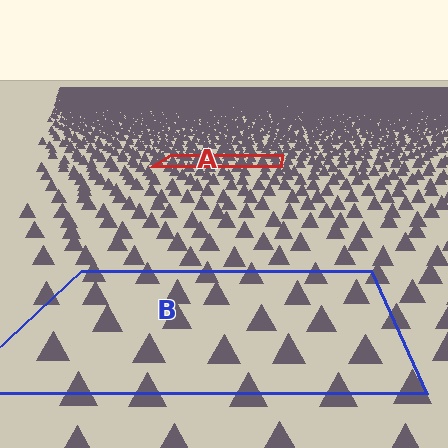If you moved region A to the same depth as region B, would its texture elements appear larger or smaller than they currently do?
They would appear larger. At a closer depth, the same texture elements are projected at a bigger on-screen size.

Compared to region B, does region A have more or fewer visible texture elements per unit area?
Region A has more texture elements per unit area — they are packed more densely because it is farther away.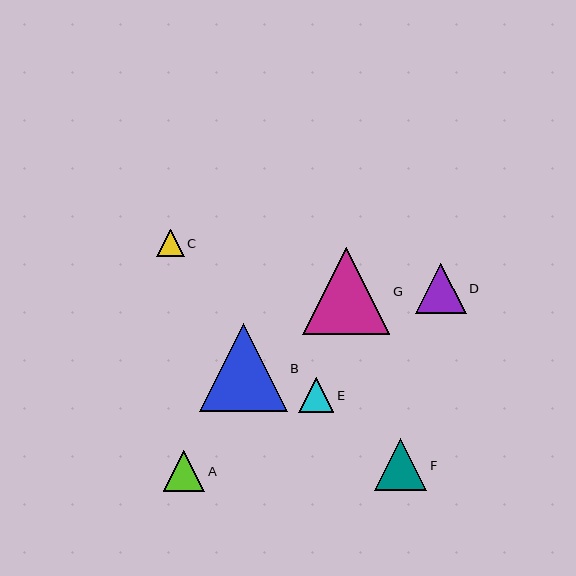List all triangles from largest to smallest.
From largest to smallest: B, G, F, D, A, E, C.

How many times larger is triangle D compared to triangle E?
Triangle D is approximately 1.4 times the size of triangle E.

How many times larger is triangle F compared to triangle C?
Triangle F is approximately 1.9 times the size of triangle C.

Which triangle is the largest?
Triangle B is the largest with a size of approximately 88 pixels.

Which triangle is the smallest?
Triangle C is the smallest with a size of approximately 28 pixels.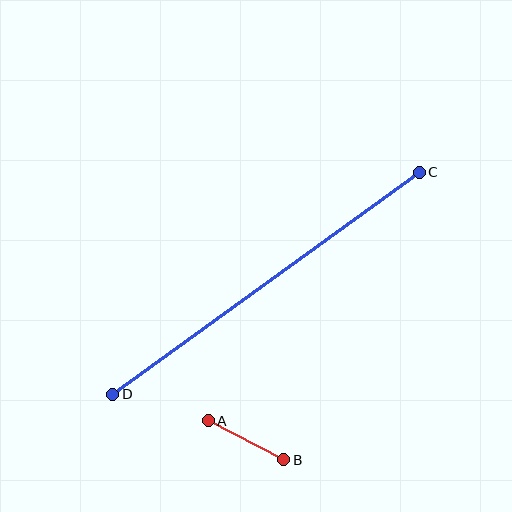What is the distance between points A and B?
The distance is approximately 85 pixels.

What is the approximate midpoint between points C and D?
The midpoint is at approximately (266, 283) pixels.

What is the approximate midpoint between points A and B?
The midpoint is at approximately (246, 440) pixels.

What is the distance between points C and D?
The distance is approximately 379 pixels.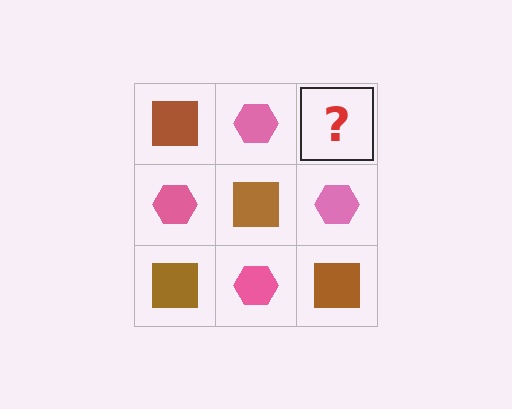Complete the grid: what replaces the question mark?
The question mark should be replaced with a brown square.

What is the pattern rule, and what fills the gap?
The rule is that it alternates brown square and pink hexagon in a checkerboard pattern. The gap should be filled with a brown square.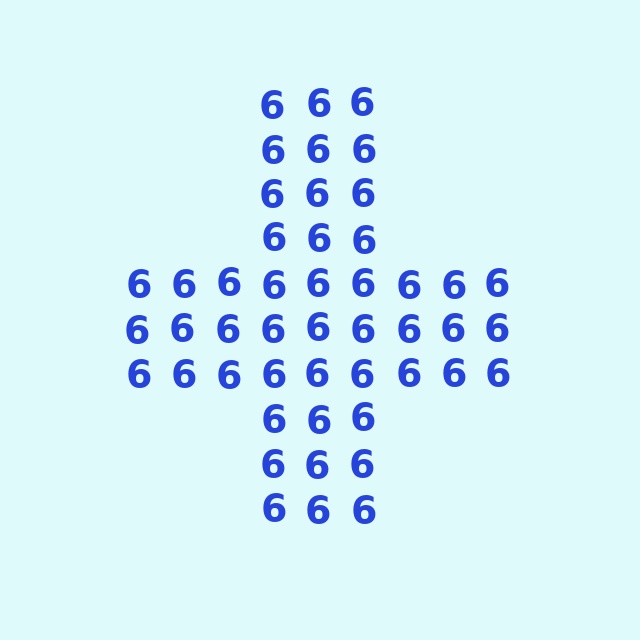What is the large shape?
The large shape is a cross.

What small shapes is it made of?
It is made of small digit 6's.